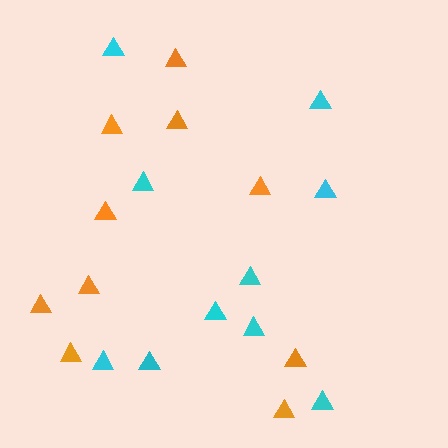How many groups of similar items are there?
There are 2 groups: one group of orange triangles (10) and one group of cyan triangles (10).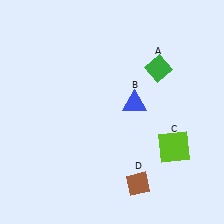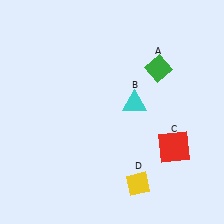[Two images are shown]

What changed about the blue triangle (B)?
In Image 1, B is blue. In Image 2, it changed to cyan.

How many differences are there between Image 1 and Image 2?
There are 3 differences between the two images.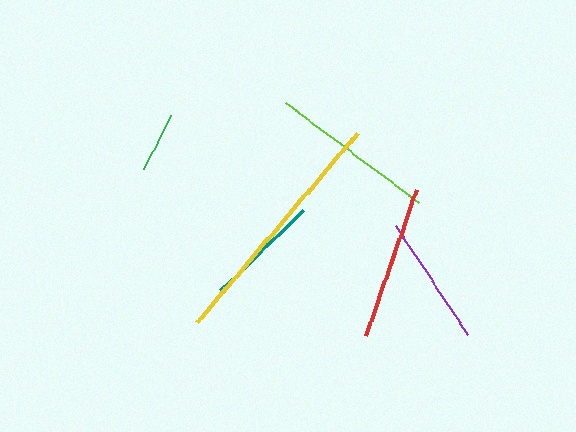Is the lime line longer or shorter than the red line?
The lime line is longer than the red line.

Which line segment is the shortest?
The green line is the shortest at approximately 60 pixels.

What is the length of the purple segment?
The purple segment is approximately 131 pixels long.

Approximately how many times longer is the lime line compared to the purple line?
The lime line is approximately 1.3 times the length of the purple line.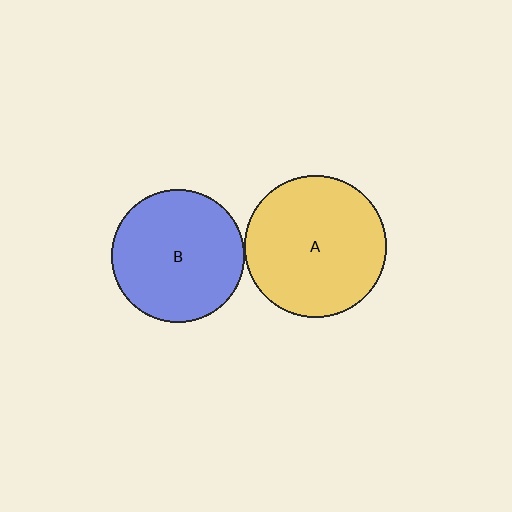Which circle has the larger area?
Circle A (yellow).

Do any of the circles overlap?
No, none of the circles overlap.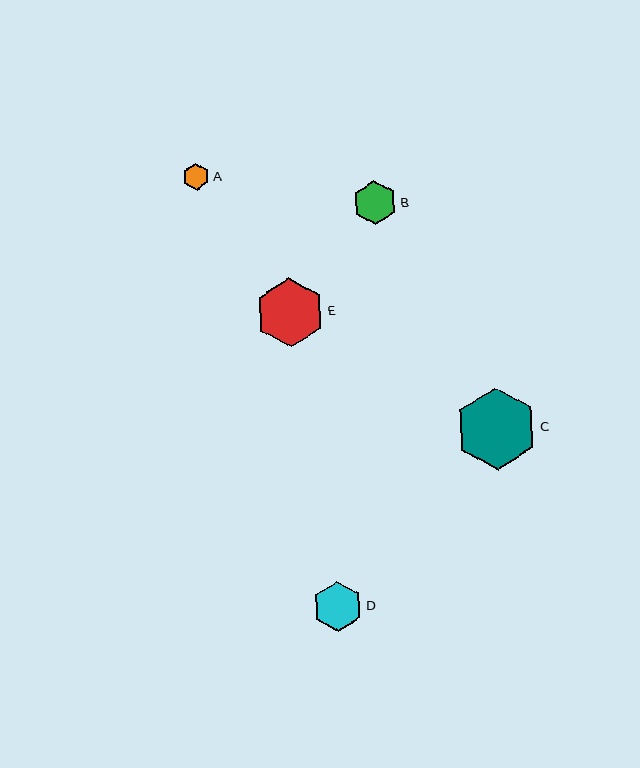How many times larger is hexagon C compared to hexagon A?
Hexagon C is approximately 3.1 times the size of hexagon A.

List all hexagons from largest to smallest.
From largest to smallest: C, E, D, B, A.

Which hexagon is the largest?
Hexagon C is the largest with a size of approximately 82 pixels.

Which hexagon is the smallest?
Hexagon A is the smallest with a size of approximately 27 pixels.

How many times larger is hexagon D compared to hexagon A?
Hexagon D is approximately 1.9 times the size of hexagon A.